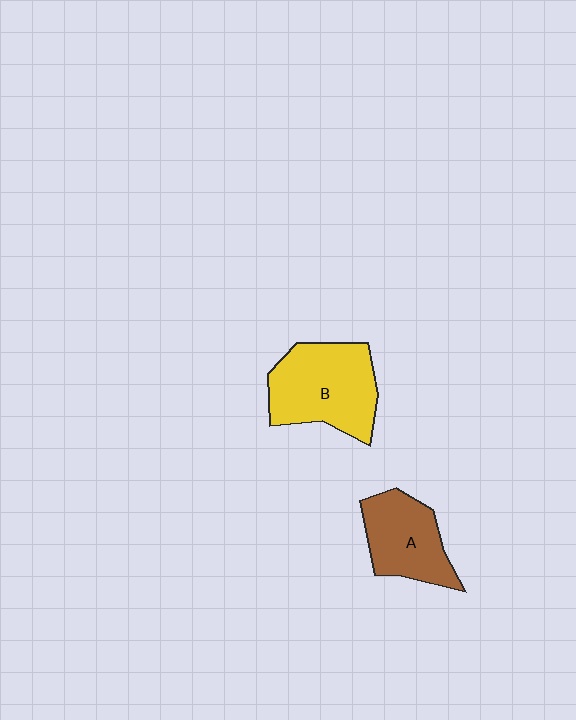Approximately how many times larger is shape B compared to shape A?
Approximately 1.4 times.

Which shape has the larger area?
Shape B (yellow).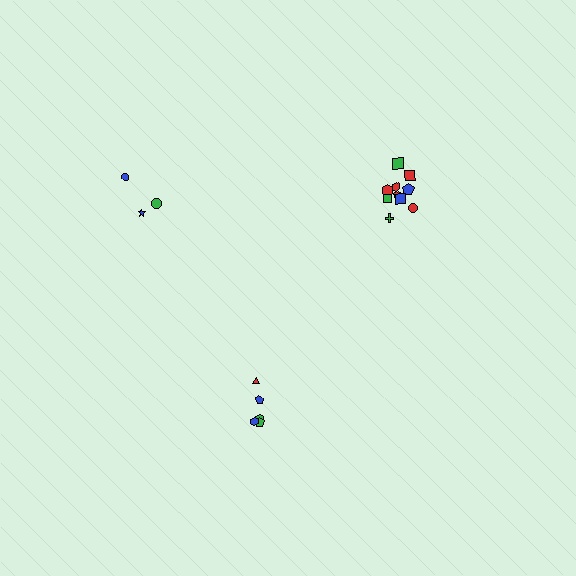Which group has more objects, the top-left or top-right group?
The top-right group.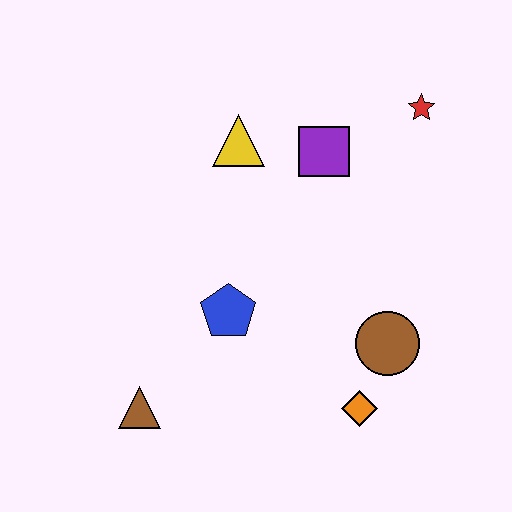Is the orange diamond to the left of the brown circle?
Yes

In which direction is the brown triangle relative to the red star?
The brown triangle is below the red star.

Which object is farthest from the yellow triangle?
The orange diamond is farthest from the yellow triangle.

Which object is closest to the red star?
The purple square is closest to the red star.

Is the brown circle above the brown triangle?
Yes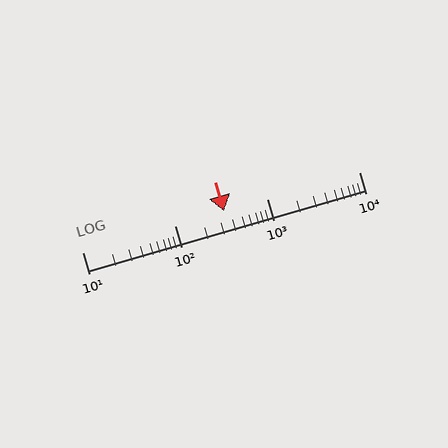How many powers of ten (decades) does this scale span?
The scale spans 3 decades, from 10 to 10000.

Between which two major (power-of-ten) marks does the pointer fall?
The pointer is between 100 and 1000.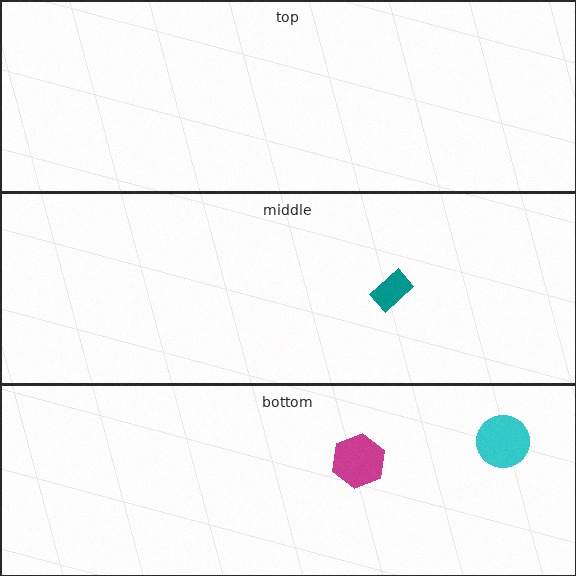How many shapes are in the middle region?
1.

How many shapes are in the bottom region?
2.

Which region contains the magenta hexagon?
The bottom region.